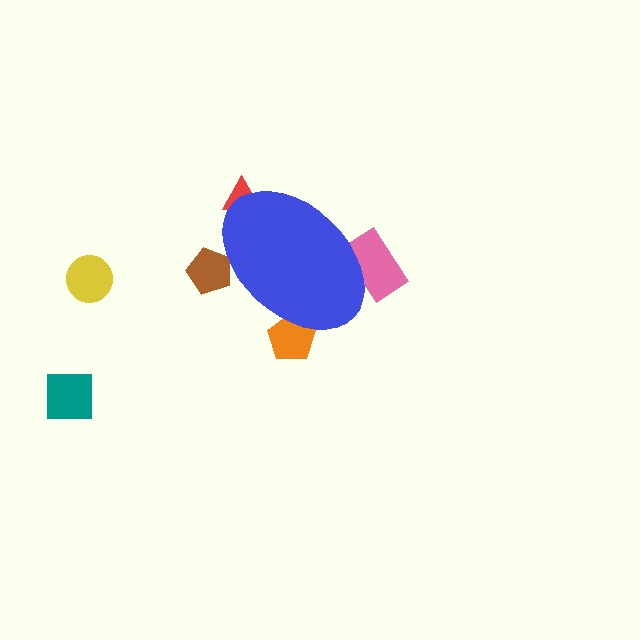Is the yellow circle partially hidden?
No, the yellow circle is fully visible.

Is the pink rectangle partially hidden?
Yes, the pink rectangle is partially hidden behind the blue ellipse.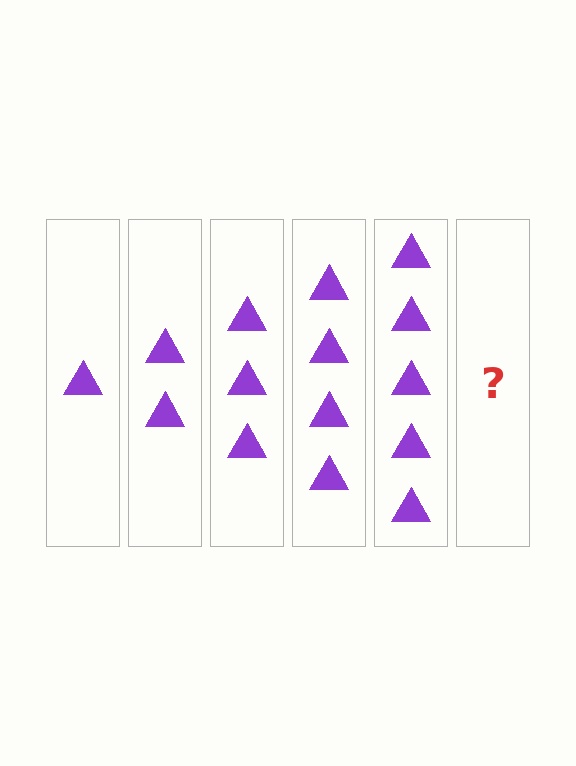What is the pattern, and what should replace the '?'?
The pattern is that each step adds one more triangle. The '?' should be 6 triangles.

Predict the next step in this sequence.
The next step is 6 triangles.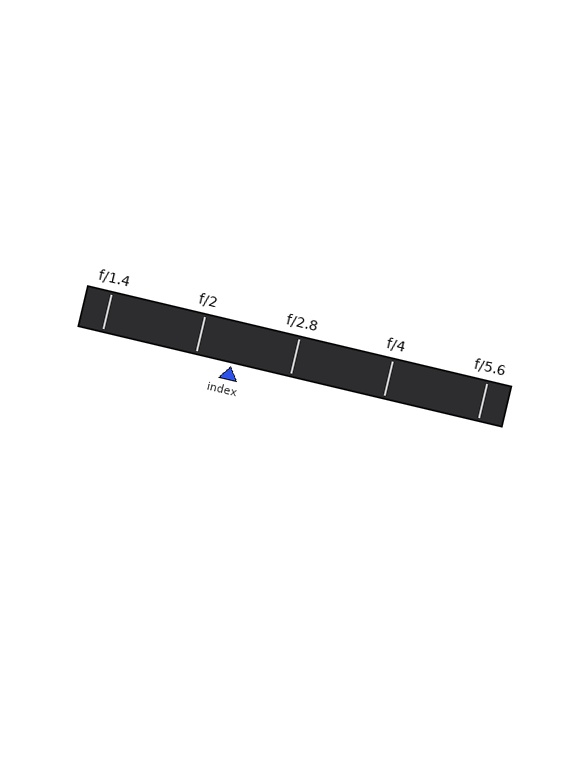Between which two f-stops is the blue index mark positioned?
The index mark is between f/2 and f/2.8.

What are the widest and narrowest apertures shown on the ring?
The widest aperture shown is f/1.4 and the narrowest is f/5.6.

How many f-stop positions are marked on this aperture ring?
There are 5 f-stop positions marked.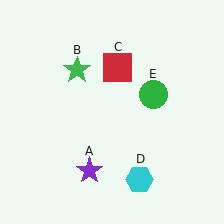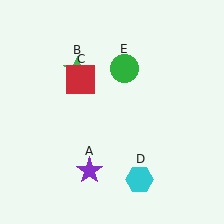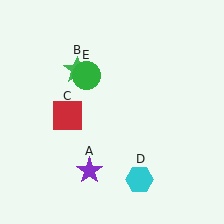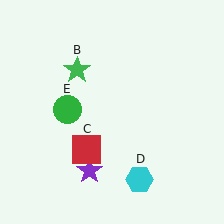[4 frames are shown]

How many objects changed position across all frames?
2 objects changed position: red square (object C), green circle (object E).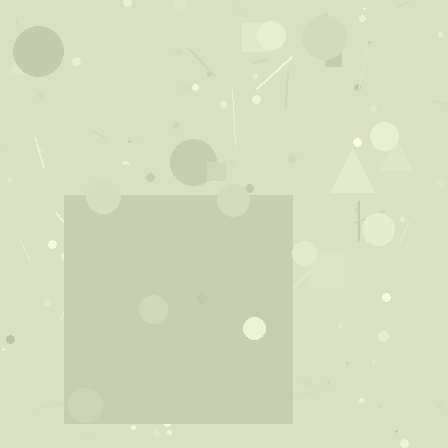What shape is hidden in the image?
A square is hidden in the image.